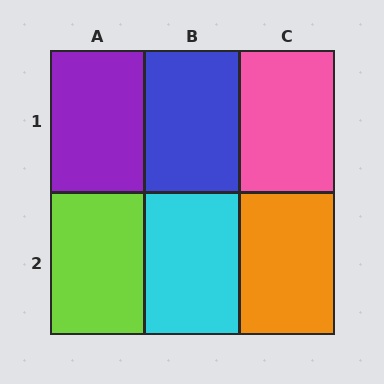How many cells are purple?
1 cell is purple.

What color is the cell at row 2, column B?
Cyan.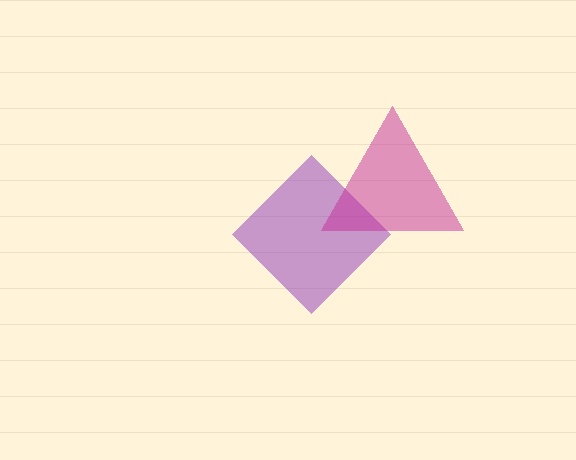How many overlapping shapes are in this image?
There are 2 overlapping shapes in the image.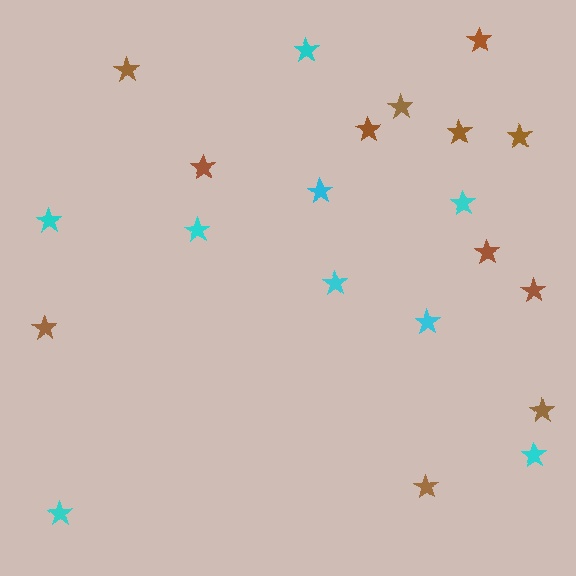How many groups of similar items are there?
There are 2 groups: one group of cyan stars (9) and one group of brown stars (12).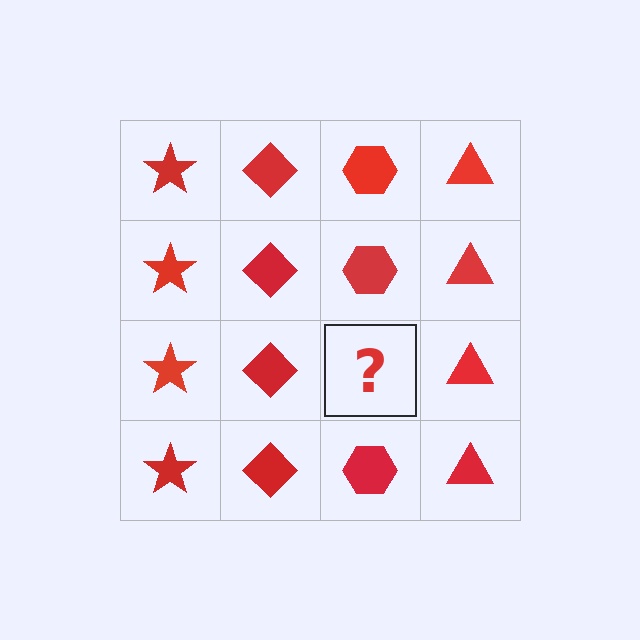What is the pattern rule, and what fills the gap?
The rule is that each column has a consistent shape. The gap should be filled with a red hexagon.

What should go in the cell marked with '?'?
The missing cell should contain a red hexagon.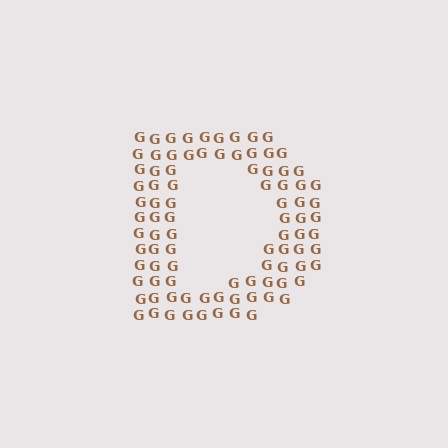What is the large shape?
The large shape is the letter D.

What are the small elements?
The small elements are letter G's.